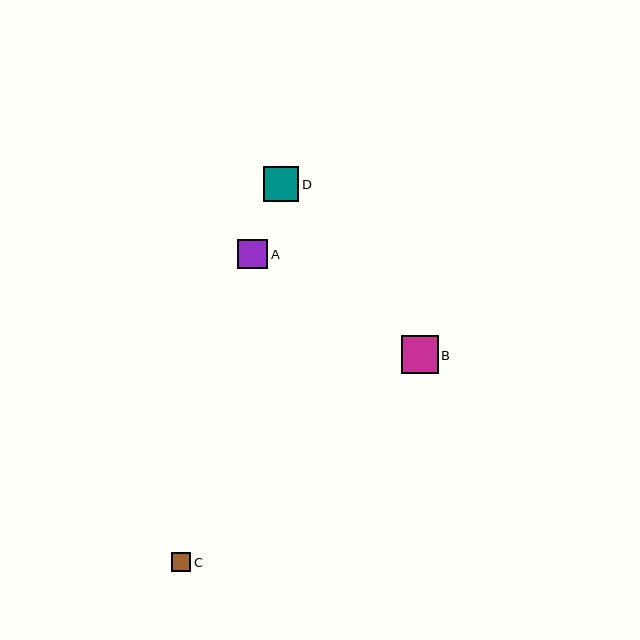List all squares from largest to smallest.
From largest to smallest: B, D, A, C.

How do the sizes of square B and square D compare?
Square B and square D are approximately the same size.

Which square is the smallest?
Square C is the smallest with a size of approximately 19 pixels.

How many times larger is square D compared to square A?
Square D is approximately 1.2 times the size of square A.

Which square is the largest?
Square B is the largest with a size of approximately 37 pixels.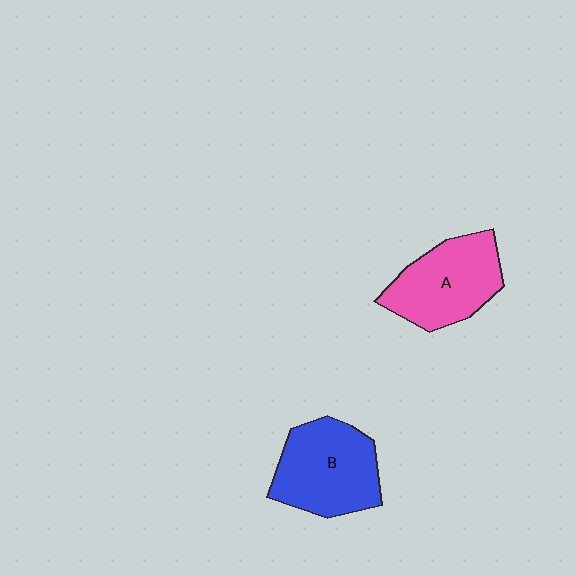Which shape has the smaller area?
Shape A (pink).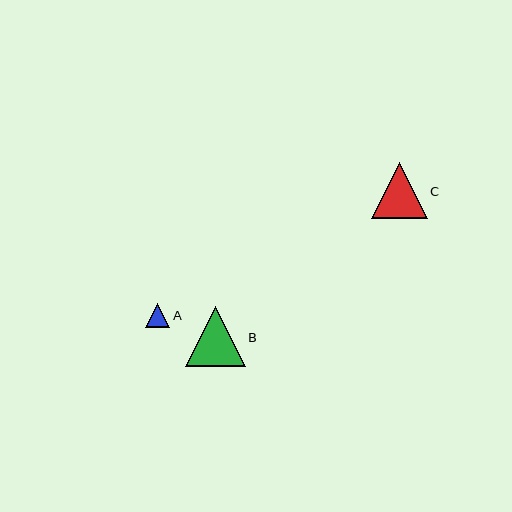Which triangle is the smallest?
Triangle A is the smallest with a size of approximately 24 pixels.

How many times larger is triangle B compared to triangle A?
Triangle B is approximately 2.5 times the size of triangle A.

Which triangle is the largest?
Triangle B is the largest with a size of approximately 60 pixels.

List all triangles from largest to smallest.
From largest to smallest: B, C, A.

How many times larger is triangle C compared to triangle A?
Triangle C is approximately 2.3 times the size of triangle A.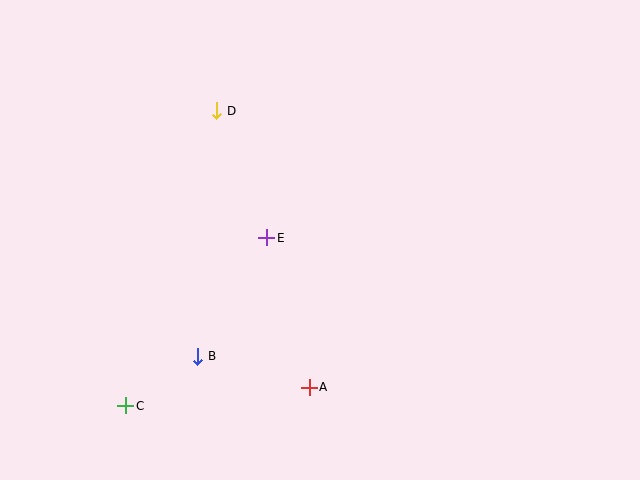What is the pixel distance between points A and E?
The distance between A and E is 155 pixels.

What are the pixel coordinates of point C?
Point C is at (126, 406).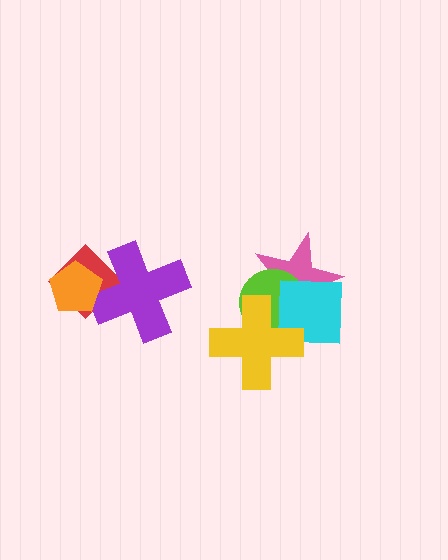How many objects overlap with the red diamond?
2 objects overlap with the red diamond.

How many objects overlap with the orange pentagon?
2 objects overlap with the orange pentagon.